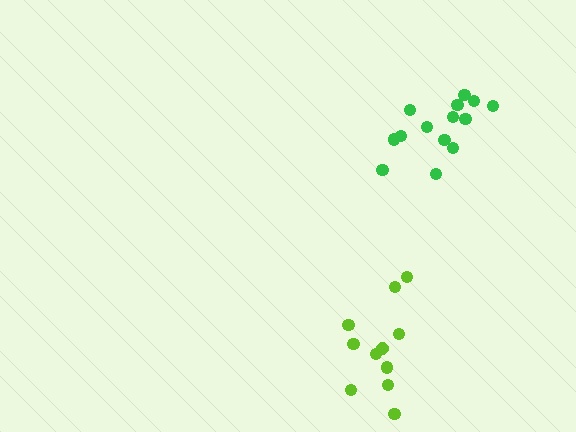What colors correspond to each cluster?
The clusters are colored: lime, green.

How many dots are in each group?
Group 1: 11 dots, Group 2: 14 dots (25 total).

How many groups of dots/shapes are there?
There are 2 groups.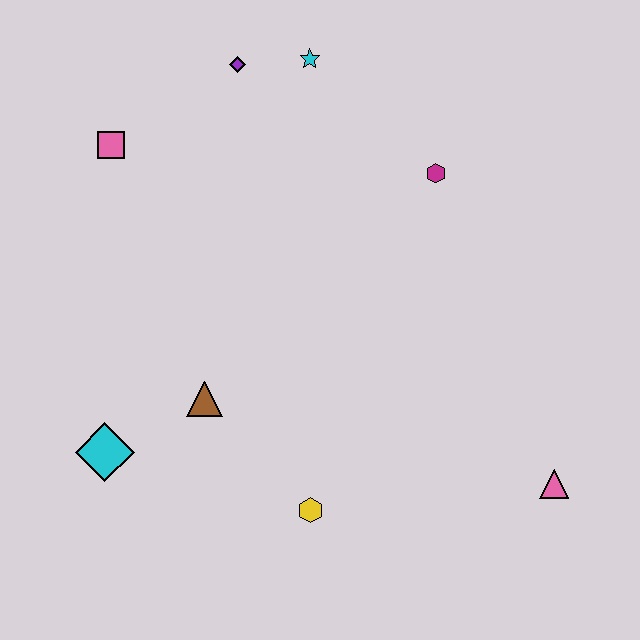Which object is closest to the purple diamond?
The cyan star is closest to the purple diamond.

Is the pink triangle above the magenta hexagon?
No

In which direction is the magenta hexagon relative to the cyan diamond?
The magenta hexagon is to the right of the cyan diamond.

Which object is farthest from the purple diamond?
The pink triangle is farthest from the purple diamond.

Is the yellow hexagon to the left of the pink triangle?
Yes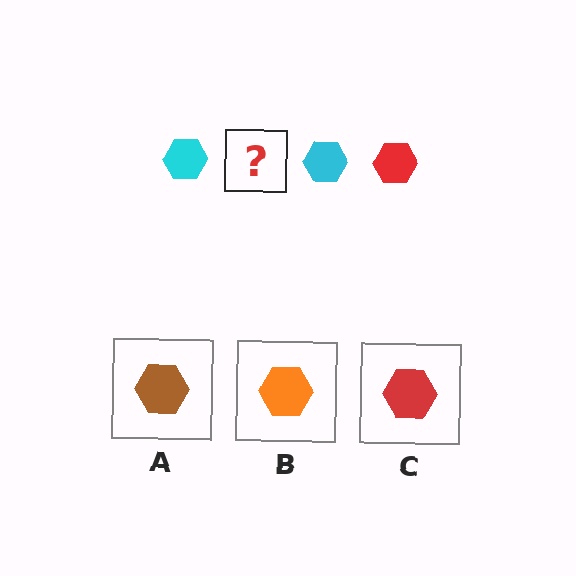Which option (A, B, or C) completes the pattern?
C.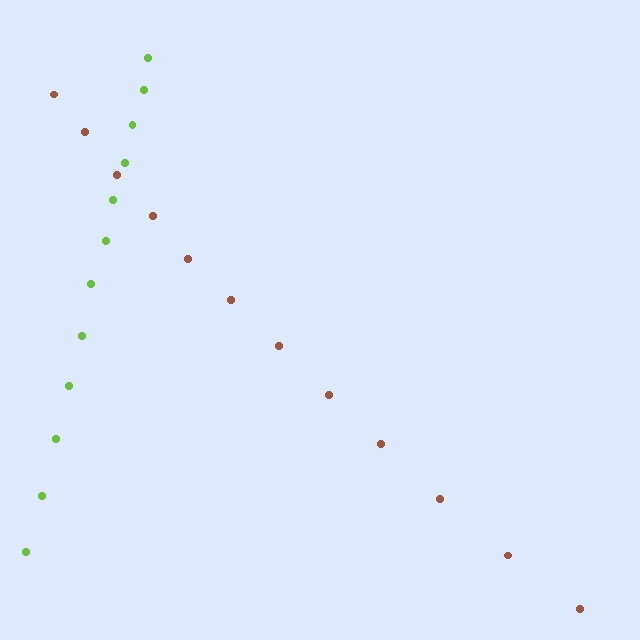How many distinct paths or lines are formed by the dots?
There are 2 distinct paths.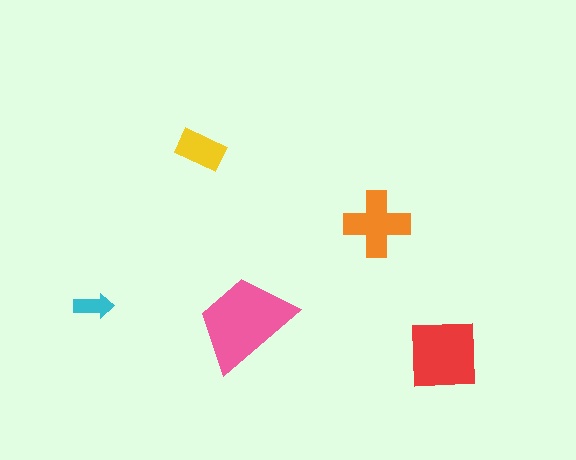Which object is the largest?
The pink trapezoid.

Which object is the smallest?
The cyan arrow.